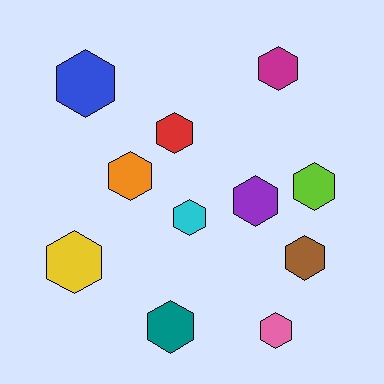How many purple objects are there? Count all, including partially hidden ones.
There is 1 purple object.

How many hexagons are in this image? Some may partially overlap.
There are 11 hexagons.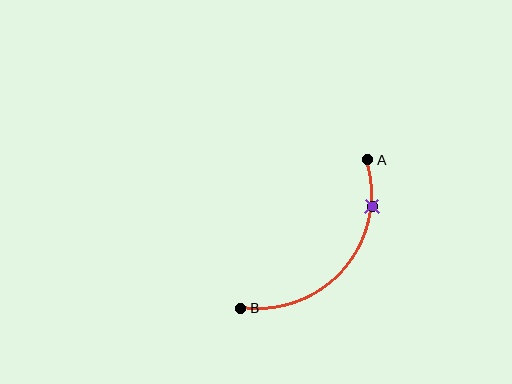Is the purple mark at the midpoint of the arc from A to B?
No. The purple mark lies on the arc but is closer to endpoint A. The arc midpoint would be at the point on the curve equidistant along the arc from both A and B.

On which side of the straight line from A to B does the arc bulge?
The arc bulges below and to the right of the straight line connecting A and B.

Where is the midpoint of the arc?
The arc midpoint is the point on the curve farthest from the straight line joining A and B. It sits below and to the right of that line.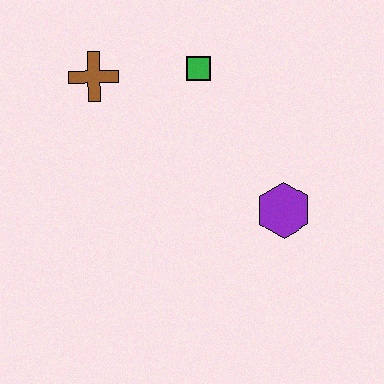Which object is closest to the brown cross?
The green square is closest to the brown cross.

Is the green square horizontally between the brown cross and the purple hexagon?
Yes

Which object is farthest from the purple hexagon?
The brown cross is farthest from the purple hexagon.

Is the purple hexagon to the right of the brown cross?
Yes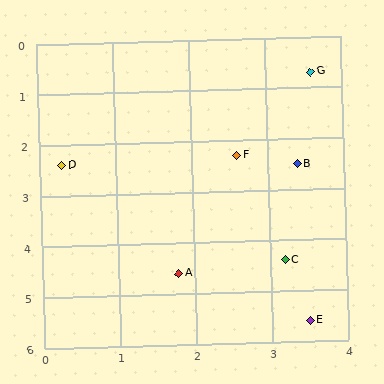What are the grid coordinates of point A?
Point A is at approximately (1.8, 4.6).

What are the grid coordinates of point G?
Point G is at approximately (3.6, 0.7).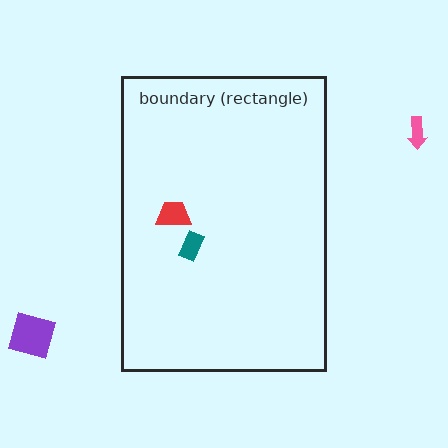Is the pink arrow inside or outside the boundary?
Outside.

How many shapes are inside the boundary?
2 inside, 2 outside.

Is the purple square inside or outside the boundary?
Outside.